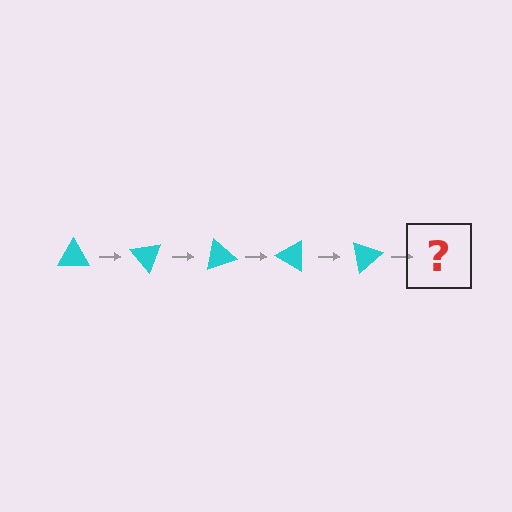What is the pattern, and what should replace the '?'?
The pattern is that the triangle rotates 50 degrees each step. The '?' should be a cyan triangle rotated 250 degrees.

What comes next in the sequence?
The next element should be a cyan triangle rotated 250 degrees.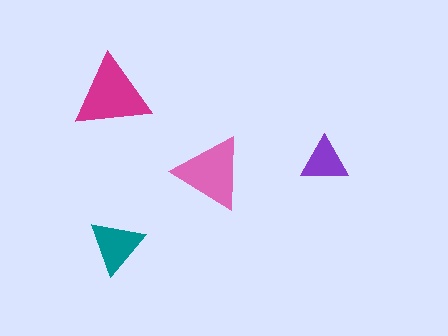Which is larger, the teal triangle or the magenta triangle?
The magenta one.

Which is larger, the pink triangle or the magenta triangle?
The magenta one.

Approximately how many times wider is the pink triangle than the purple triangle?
About 1.5 times wider.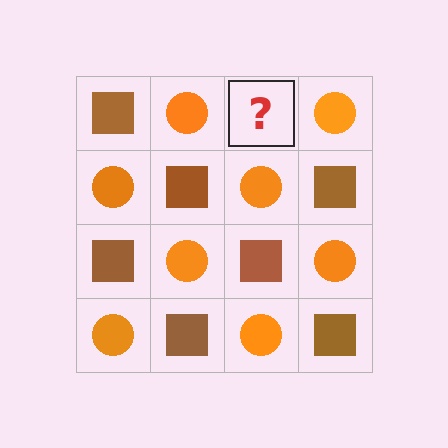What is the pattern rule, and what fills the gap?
The rule is that it alternates brown square and orange circle in a checkerboard pattern. The gap should be filled with a brown square.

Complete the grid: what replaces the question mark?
The question mark should be replaced with a brown square.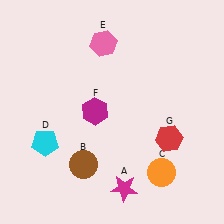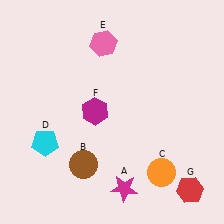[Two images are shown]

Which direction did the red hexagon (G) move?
The red hexagon (G) moved down.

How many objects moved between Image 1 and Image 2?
1 object moved between the two images.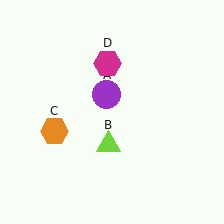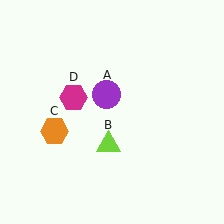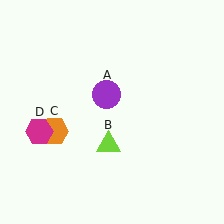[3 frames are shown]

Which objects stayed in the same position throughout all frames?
Purple circle (object A) and lime triangle (object B) and orange hexagon (object C) remained stationary.